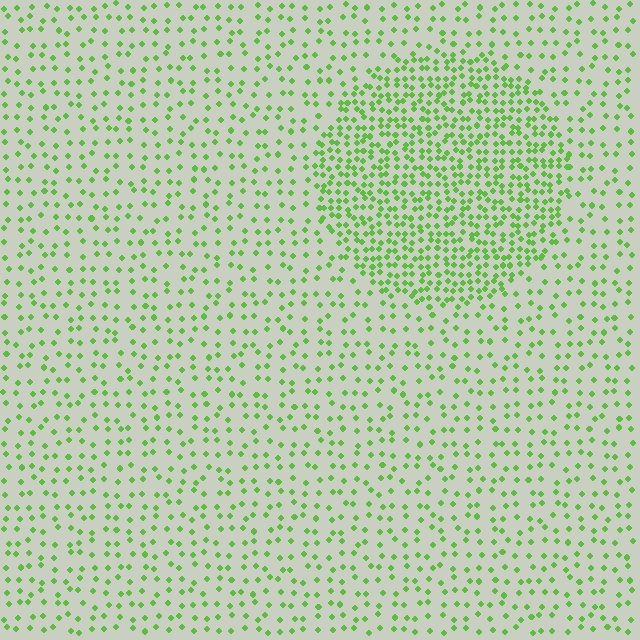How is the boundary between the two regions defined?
The boundary is defined by a change in element density (approximately 2.3x ratio). All elements are the same color, size, and shape.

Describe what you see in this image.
The image contains small lime elements arranged at two different densities. A circle-shaped region is visible where the elements are more densely packed than the surrounding area.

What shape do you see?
I see a circle.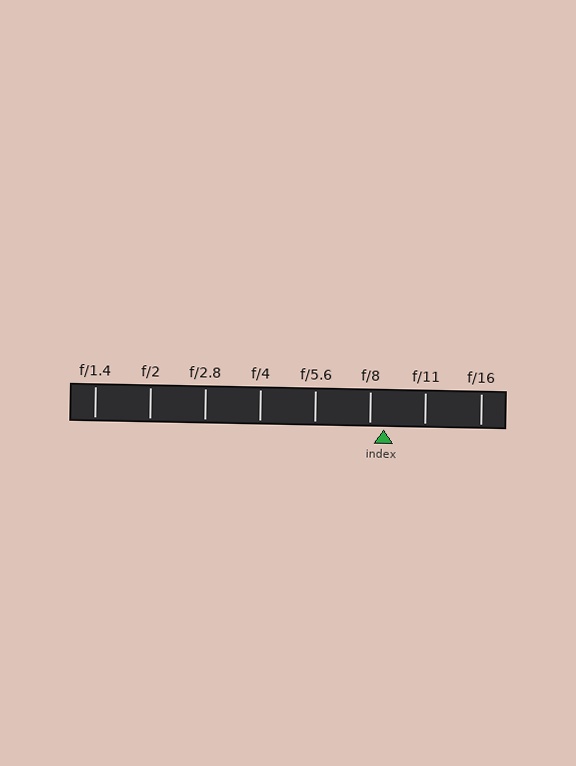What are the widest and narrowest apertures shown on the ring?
The widest aperture shown is f/1.4 and the narrowest is f/16.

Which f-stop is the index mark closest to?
The index mark is closest to f/8.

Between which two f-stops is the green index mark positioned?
The index mark is between f/8 and f/11.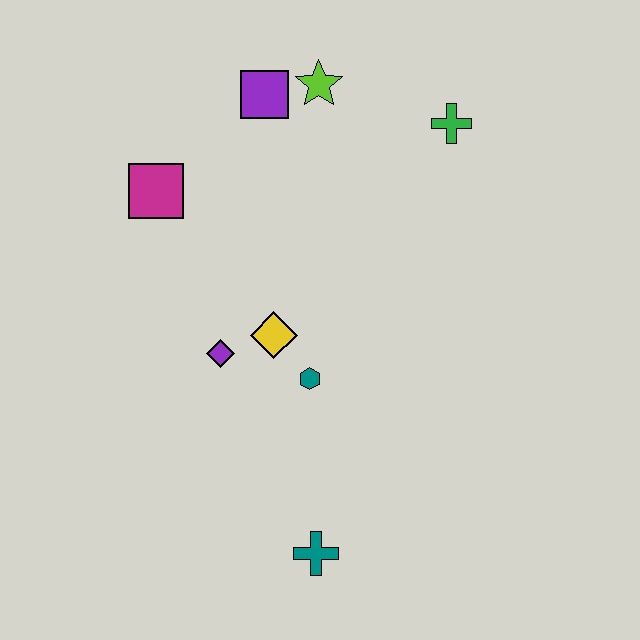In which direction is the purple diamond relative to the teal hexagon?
The purple diamond is to the left of the teal hexagon.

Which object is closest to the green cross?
The lime star is closest to the green cross.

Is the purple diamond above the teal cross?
Yes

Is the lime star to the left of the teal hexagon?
No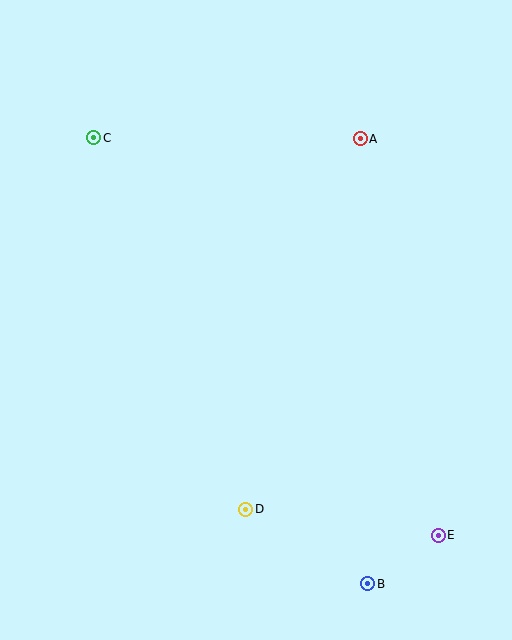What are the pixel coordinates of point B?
Point B is at (368, 584).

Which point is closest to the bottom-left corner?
Point D is closest to the bottom-left corner.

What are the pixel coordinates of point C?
Point C is at (94, 138).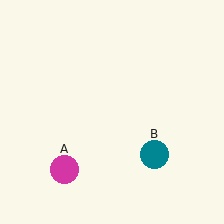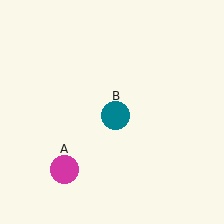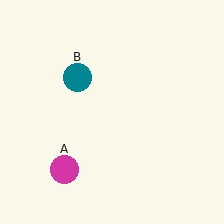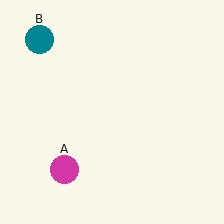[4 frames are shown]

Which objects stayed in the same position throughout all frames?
Magenta circle (object A) remained stationary.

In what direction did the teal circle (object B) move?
The teal circle (object B) moved up and to the left.